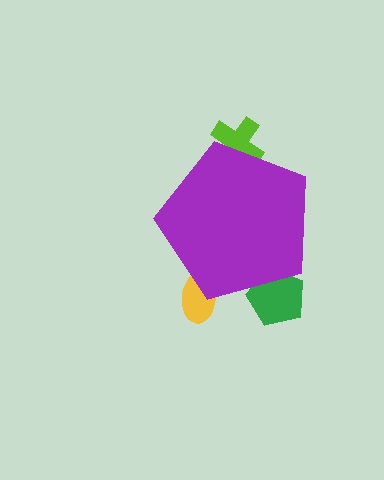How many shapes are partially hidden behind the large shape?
3 shapes are partially hidden.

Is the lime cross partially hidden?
Yes, the lime cross is partially hidden behind the purple pentagon.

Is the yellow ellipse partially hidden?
Yes, the yellow ellipse is partially hidden behind the purple pentagon.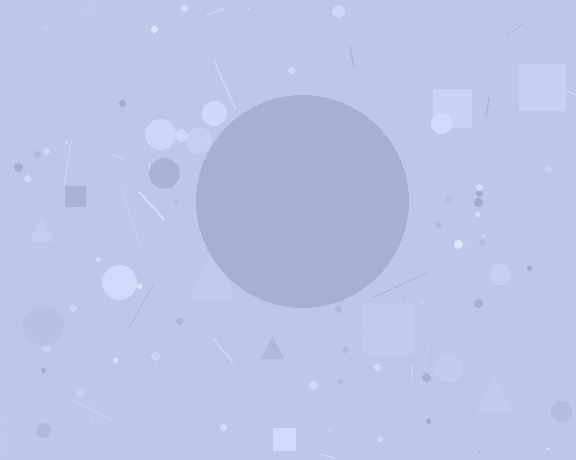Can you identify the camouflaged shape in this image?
The camouflaged shape is a circle.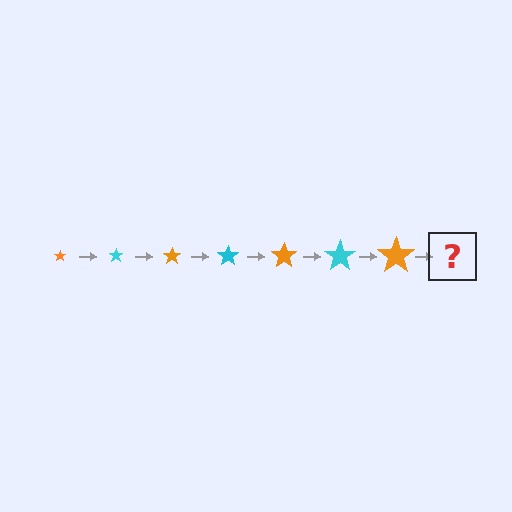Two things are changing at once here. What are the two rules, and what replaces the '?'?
The two rules are that the star grows larger each step and the color cycles through orange and cyan. The '?' should be a cyan star, larger than the previous one.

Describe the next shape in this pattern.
It should be a cyan star, larger than the previous one.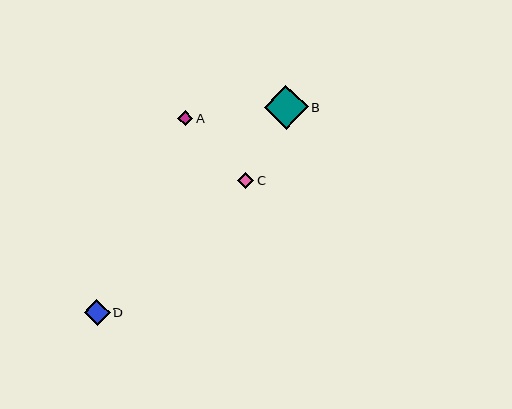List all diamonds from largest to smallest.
From largest to smallest: B, D, C, A.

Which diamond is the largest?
Diamond B is the largest with a size of approximately 44 pixels.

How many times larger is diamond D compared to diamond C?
Diamond D is approximately 1.6 times the size of diamond C.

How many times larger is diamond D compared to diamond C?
Diamond D is approximately 1.6 times the size of diamond C.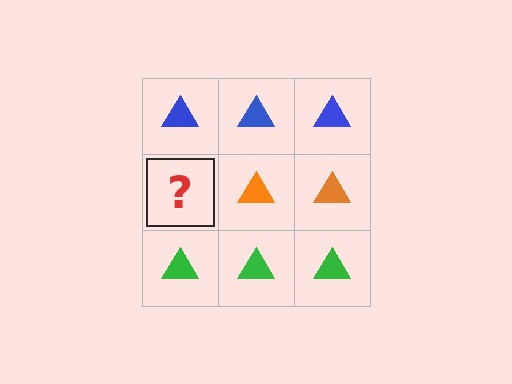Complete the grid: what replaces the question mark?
The question mark should be replaced with an orange triangle.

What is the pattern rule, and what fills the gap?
The rule is that each row has a consistent color. The gap should be filled with an orange triangle.